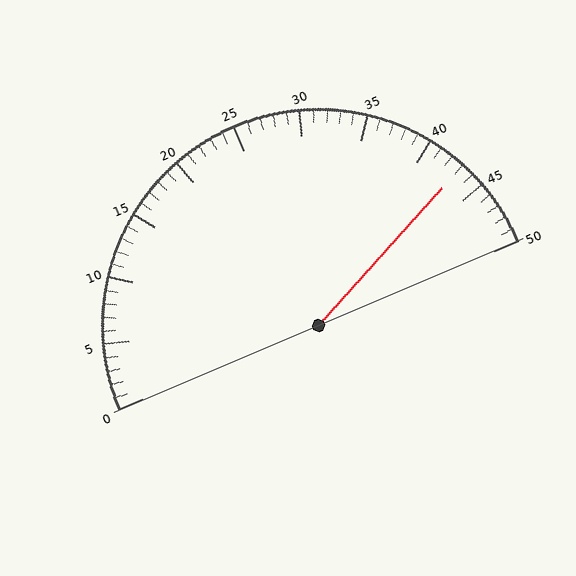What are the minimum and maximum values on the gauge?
The gauge ranges from 0 to 50.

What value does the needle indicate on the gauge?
The needle indicates approximately 43.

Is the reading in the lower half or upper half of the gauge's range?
The reading is in the upper half of the range (0 to 50).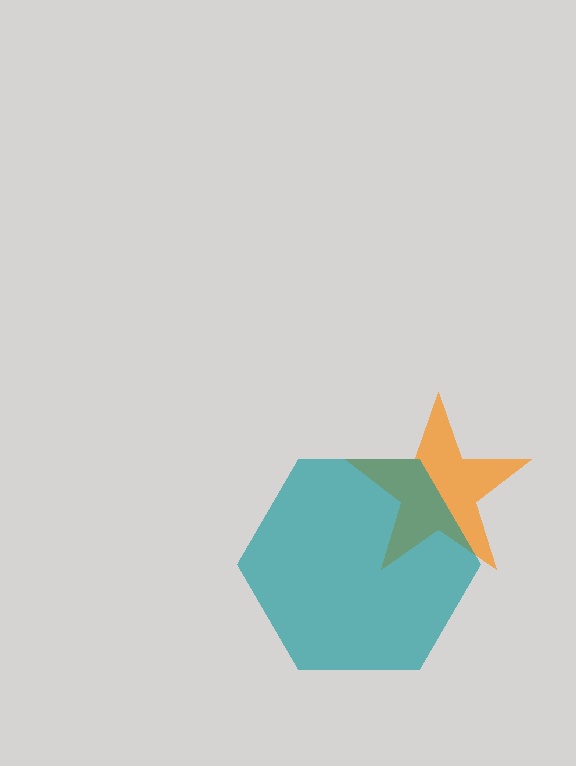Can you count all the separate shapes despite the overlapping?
Yes, there are 2 separate shapes.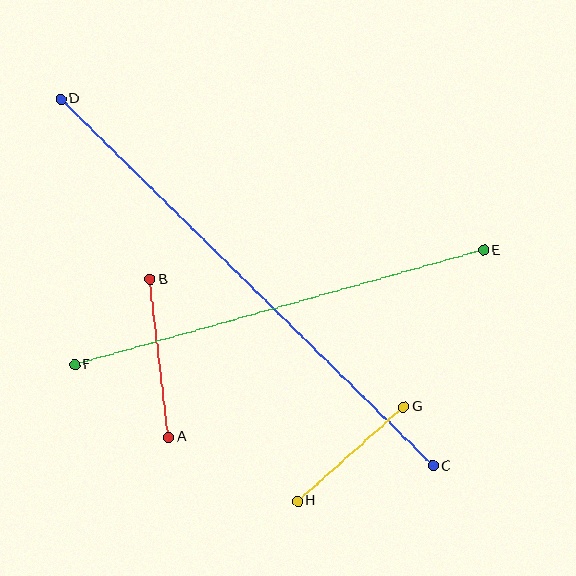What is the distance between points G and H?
The distance is approximately 142 pixels.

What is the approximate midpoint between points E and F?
The midpoint is at approximately (279, 307) pixels.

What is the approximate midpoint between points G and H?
The midpoint is at approximately (350, 454) pixels.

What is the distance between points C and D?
The distance is approximately 523 pixels.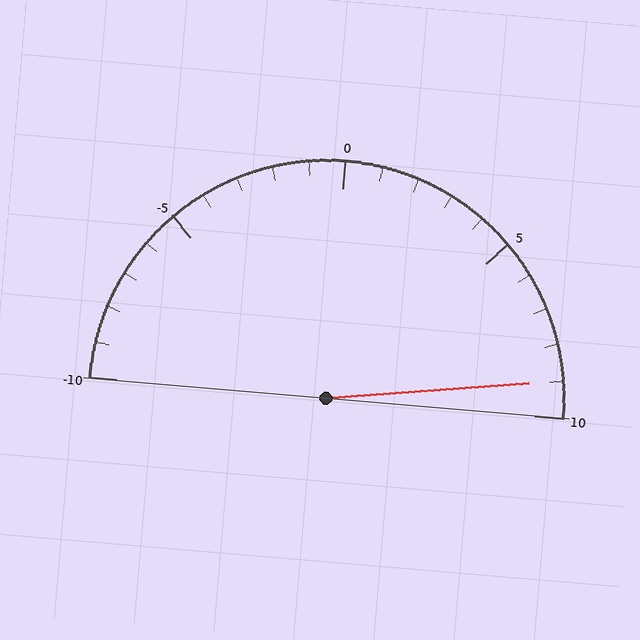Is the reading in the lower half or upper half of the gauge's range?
The reading is in the upper half of the range (-10 to 10).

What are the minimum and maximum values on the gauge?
The gauge ranges from -10 to 10.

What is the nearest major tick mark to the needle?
The nearest major tick mark is 10.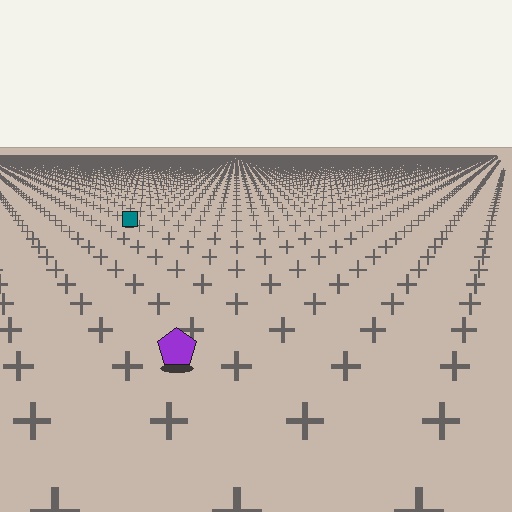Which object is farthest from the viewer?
The teal square is farthest from the viewer. It appears smaller and the ground texture around it is denser.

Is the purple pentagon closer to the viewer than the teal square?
Yes. The purple pentagon is closer — you can tell from the texture gradient: the ground texture is coarser near it.